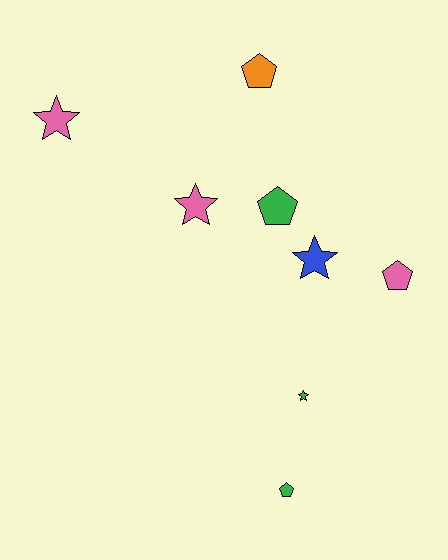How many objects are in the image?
There are 8 objects.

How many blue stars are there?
There is 1 blue star.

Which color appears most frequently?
Pink, with 3 objects.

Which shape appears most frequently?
Star, with 4 objects.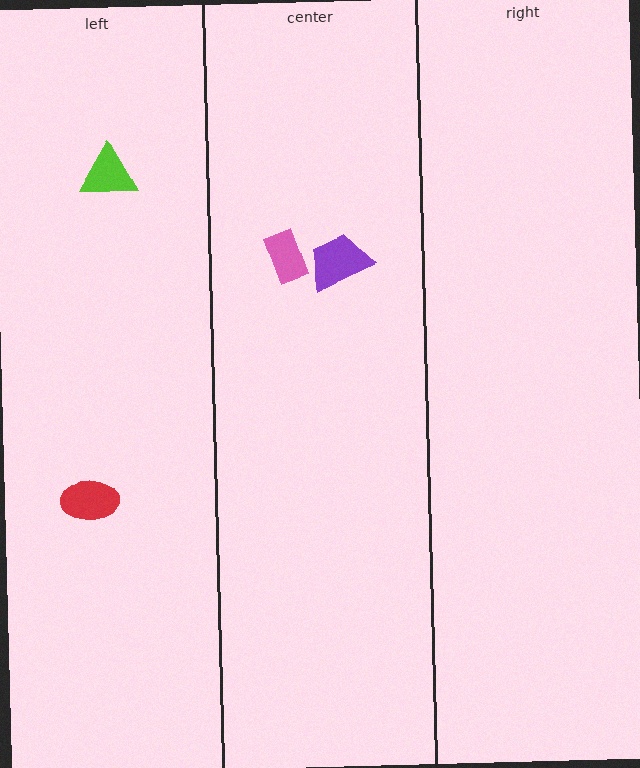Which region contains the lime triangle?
The left region.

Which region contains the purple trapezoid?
The center region.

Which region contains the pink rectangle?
The center region.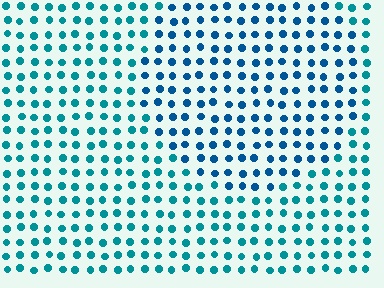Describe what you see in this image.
The image is filled with small teal elements in a uniform arrangement. A circle-shaped region is visible where the elements are tinted to a slightly different hue, forming a subtle color boundary.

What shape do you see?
I see a circle.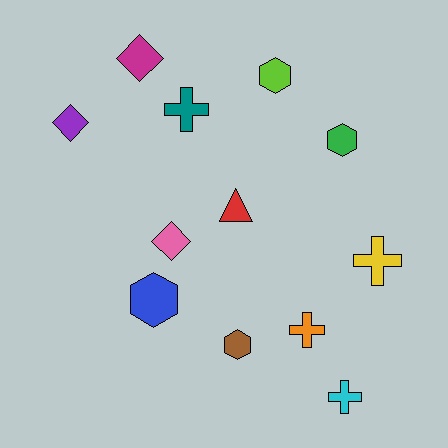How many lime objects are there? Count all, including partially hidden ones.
There is 1 lime object.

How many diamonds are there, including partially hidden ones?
There are 3 diamonds.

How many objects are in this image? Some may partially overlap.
There are 12 objects.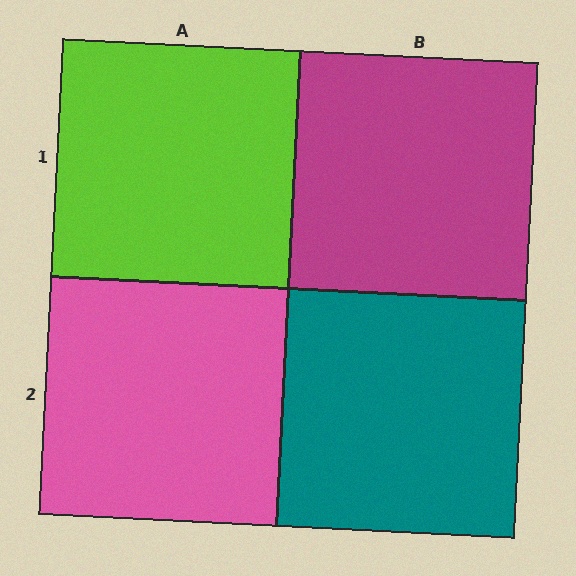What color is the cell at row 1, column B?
Magenta.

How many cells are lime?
1 cell is lime.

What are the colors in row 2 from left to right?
Pink, teal.